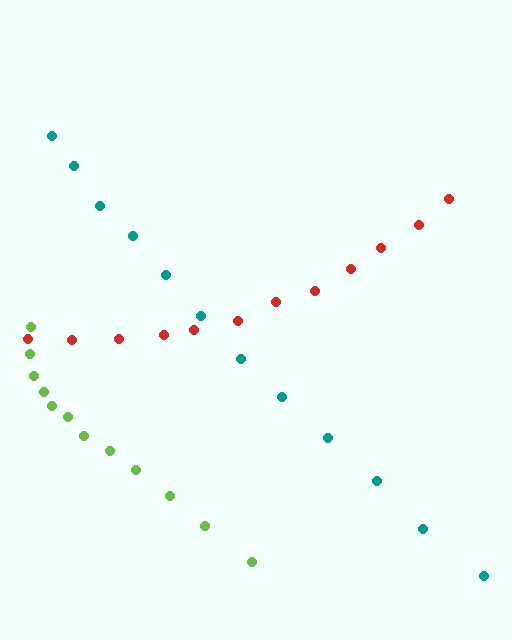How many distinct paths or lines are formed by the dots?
There are 3 distinct paths.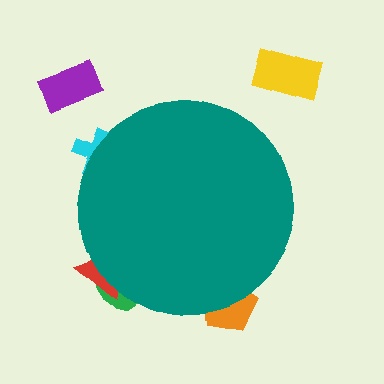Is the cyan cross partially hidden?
Yes, the cyan cross is partially hidden behind the teal circle.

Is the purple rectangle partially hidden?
No, the purple rectangle is fully visible.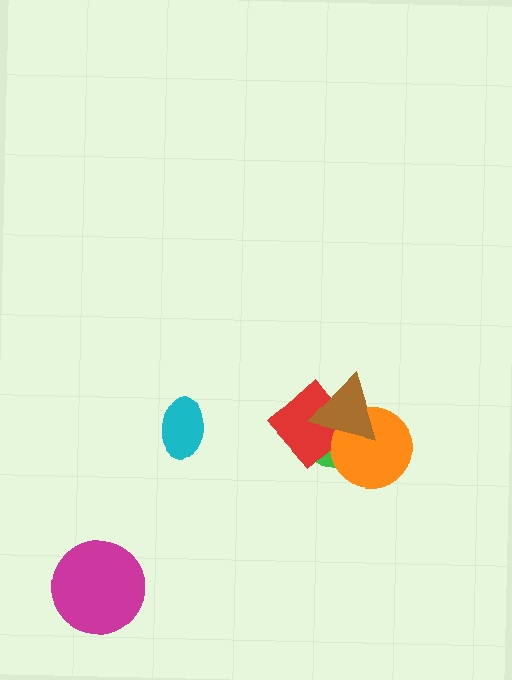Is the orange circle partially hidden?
Yes, it is partially covered by another shape.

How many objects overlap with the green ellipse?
3 objects overlap with the green ellipse.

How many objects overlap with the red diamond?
3 objects overlap with the red diamond.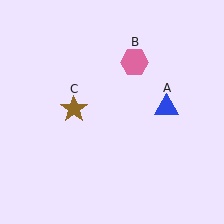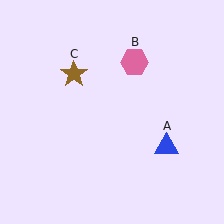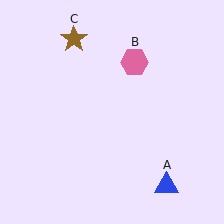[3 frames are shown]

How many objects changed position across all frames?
2 objects changed position: blue triangle (object A), brown star (object C).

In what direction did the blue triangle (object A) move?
The blue triangle (object A) moved down.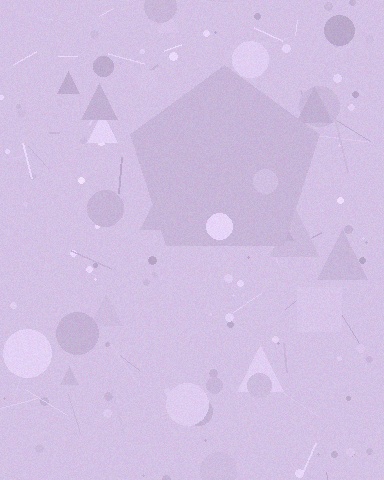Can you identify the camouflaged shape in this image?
The camouflaged shape is a pentagon.